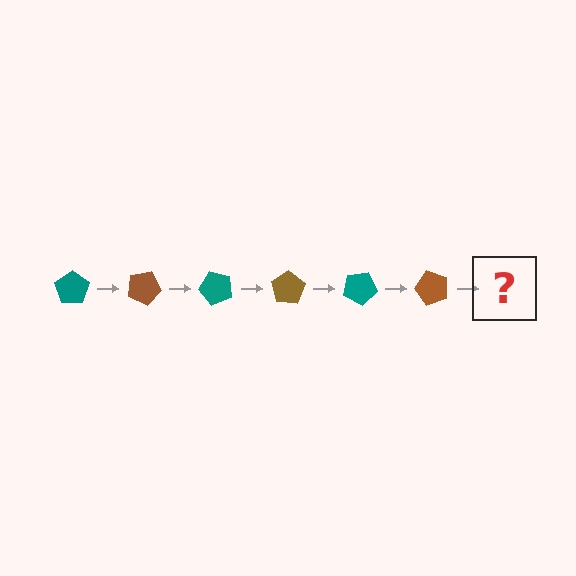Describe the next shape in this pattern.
It should be a teal pentagon, rotated 150 degrees from the start.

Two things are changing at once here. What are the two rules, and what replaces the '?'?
The two rules are that it rotates 25 degrees each step and the color cycles through teal and brown. The '?' should be a teal pentagon, rotated 150 degrees from the start.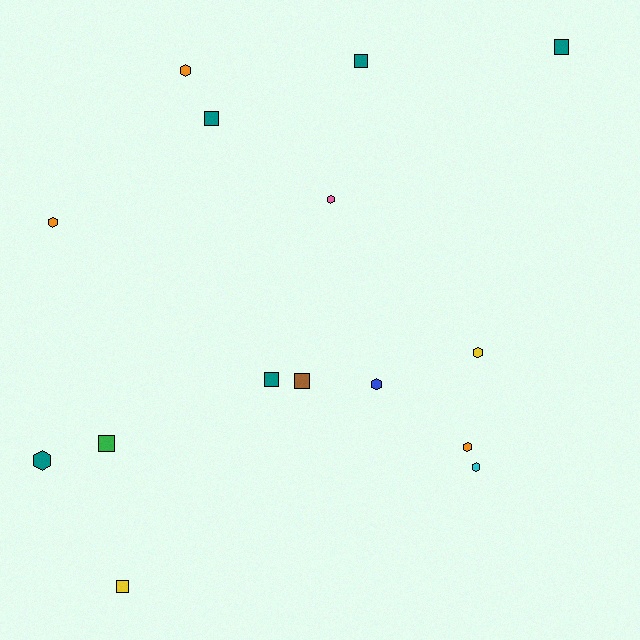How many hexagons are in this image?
There are 8 hexagons.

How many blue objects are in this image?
There is 1 blue object.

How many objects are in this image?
There are 15 objects.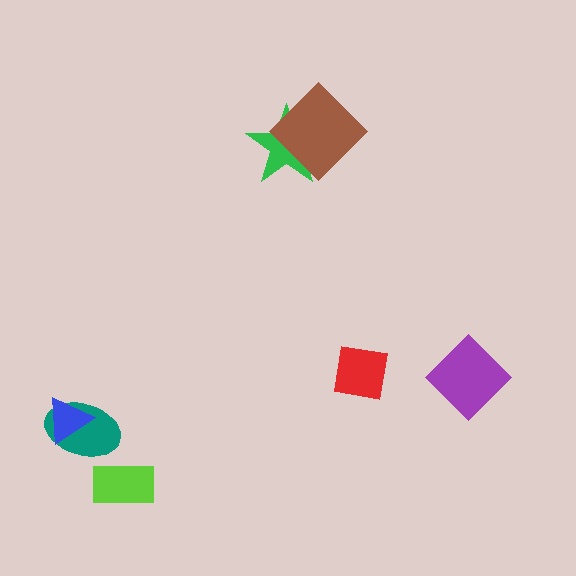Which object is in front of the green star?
The brown diamond is in front of the green star.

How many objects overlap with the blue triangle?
1 object overlaps with the blue triangle.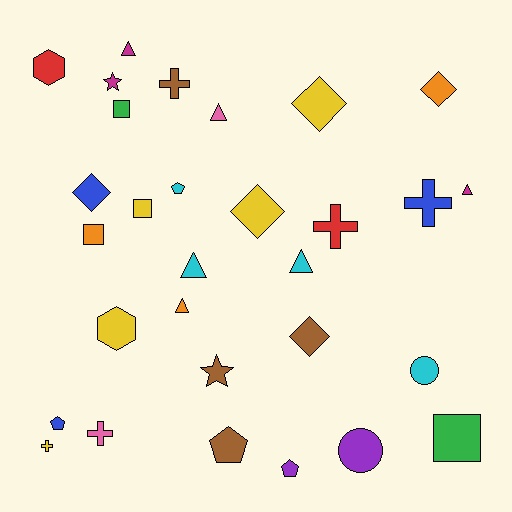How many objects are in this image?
There are 30 objects.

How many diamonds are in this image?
There are 5 diamonds.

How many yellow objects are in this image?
There are 5 yellow objects.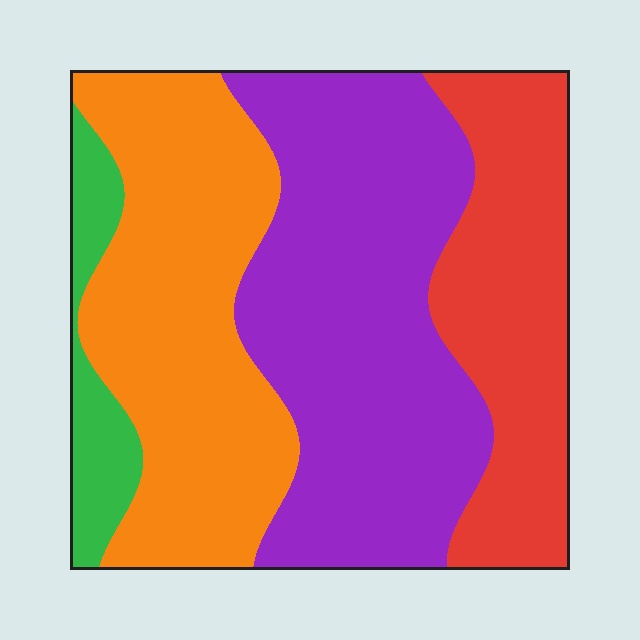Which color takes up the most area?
Purple, at roughly 40%.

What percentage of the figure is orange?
Orange covers roughly 30% of the figure.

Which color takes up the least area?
Green, at roughly 5%.